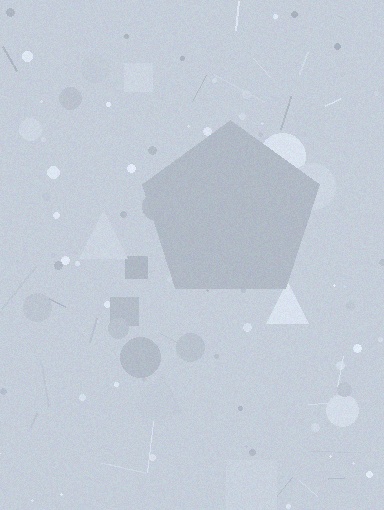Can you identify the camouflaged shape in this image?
The camouflaged shape is a pentagon.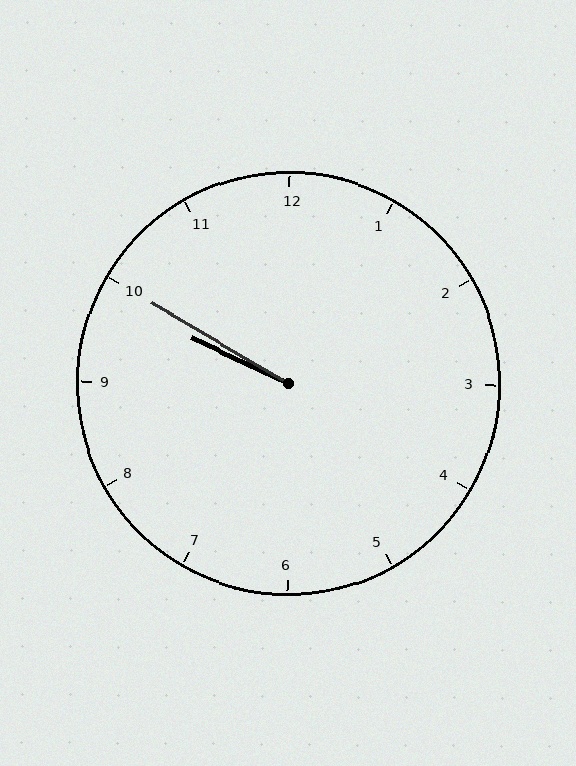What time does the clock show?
9:50.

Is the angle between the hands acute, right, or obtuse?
It is acute.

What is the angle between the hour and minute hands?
Approximately 5 degrees.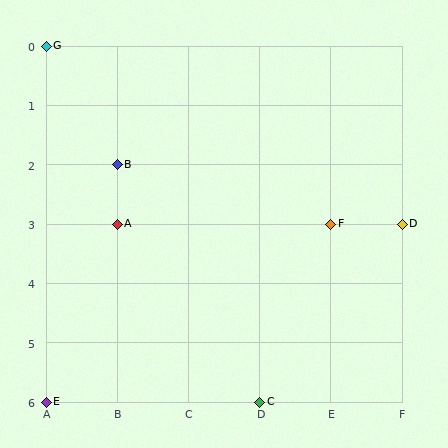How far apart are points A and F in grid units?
Points A and F are 3 columns apart.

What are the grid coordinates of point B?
Point B is at grid coordinates (B, 2).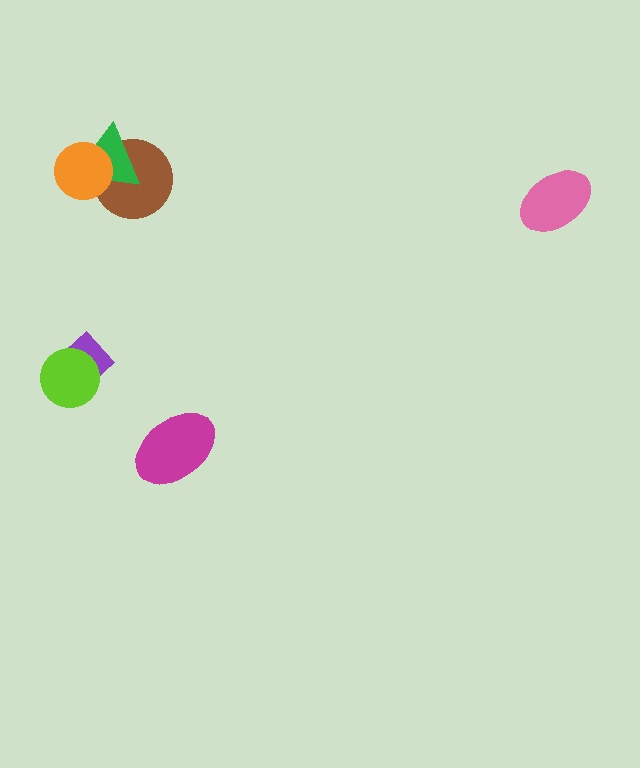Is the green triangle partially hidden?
Yes, it is partially covered by another shape.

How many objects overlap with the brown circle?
2 objects overlap with the brown circle.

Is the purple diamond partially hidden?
Yes, it is partially covered by another shape.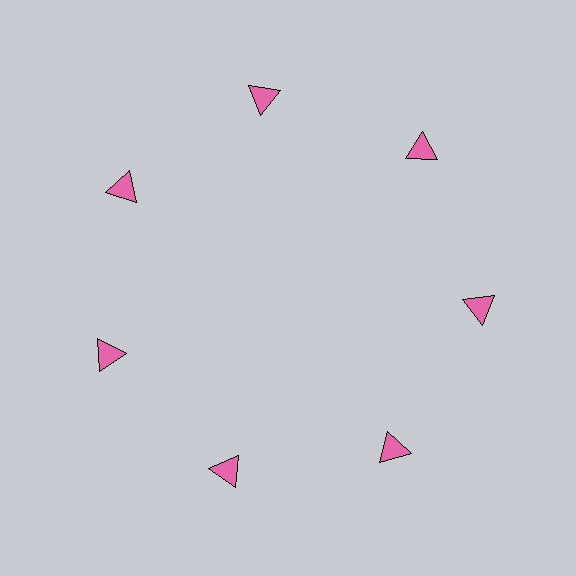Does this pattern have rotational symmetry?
Yes, this pattern has 7-fold rotational symmetry. It looks the same after rotating 51 degrees around the center.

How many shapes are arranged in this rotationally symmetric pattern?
There are 7 shapes, arranged in 7 groups of 1.